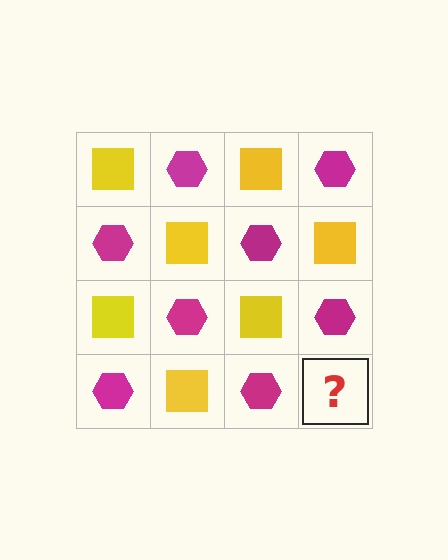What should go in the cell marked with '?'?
The missing cell should contain a yellow square.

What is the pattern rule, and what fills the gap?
The rule is that it alternates yellow square and magenta hexagon in a checkerboard pattern. The gap should be filled with a yellow square.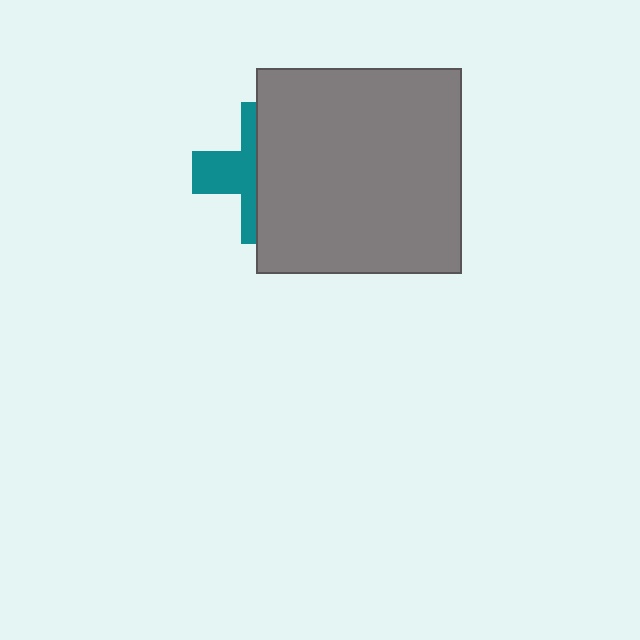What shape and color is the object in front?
The object in front is a gray square.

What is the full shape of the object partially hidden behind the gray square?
The partially hidden object is a teal cross.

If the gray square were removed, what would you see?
You would see the complete teal cross.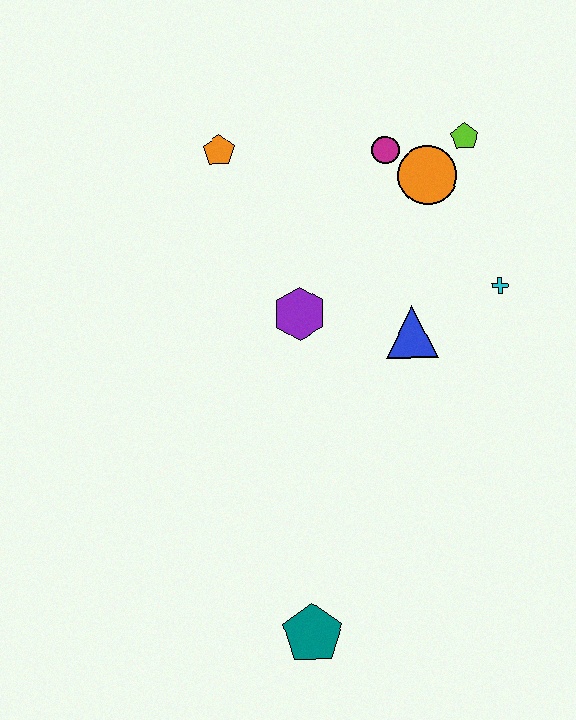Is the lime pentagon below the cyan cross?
No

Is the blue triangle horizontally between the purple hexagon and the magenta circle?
No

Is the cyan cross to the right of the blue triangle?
Yes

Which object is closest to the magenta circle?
The orange circle is closest to the magenta circle.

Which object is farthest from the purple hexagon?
The teal pentagon is farthest from the purple hexagon.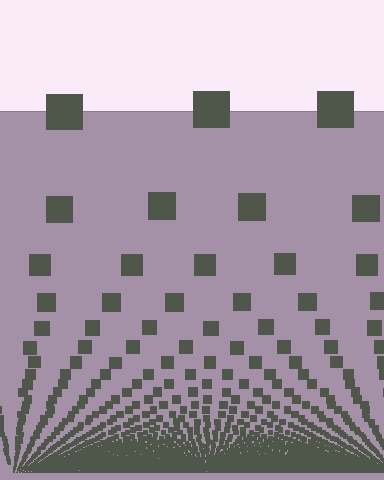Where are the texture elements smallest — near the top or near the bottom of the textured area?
Near the bottom.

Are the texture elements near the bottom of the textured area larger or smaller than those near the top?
Smaller. The gradient is inverted — elements near the bottom are smaller and denser.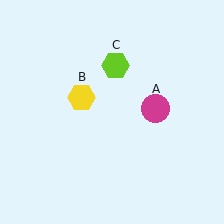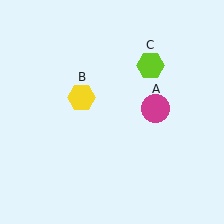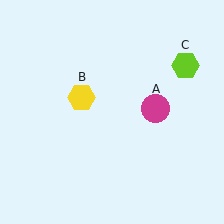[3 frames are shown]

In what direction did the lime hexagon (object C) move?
The lime hexagon (object C) moved right.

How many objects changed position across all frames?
1 object changed position: lime hexagon (object C).